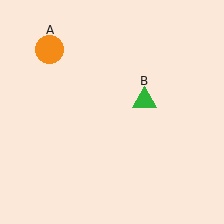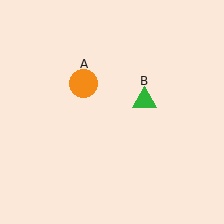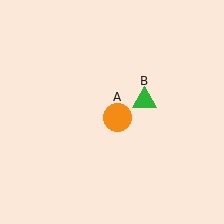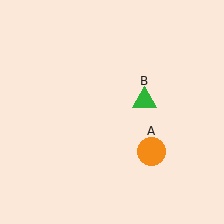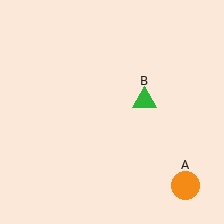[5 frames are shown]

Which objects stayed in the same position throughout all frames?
Green triangle (object B) remained stationary.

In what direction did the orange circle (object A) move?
The orange circle (object A) moved down and to the right.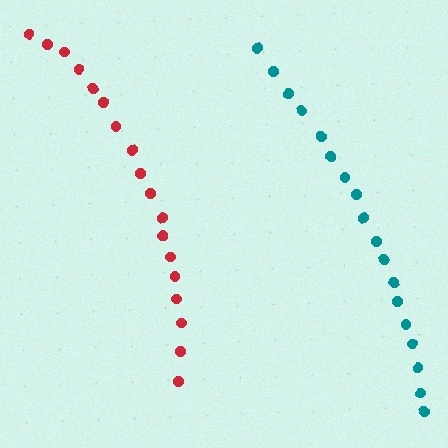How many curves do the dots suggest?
There are 2 distinct paths.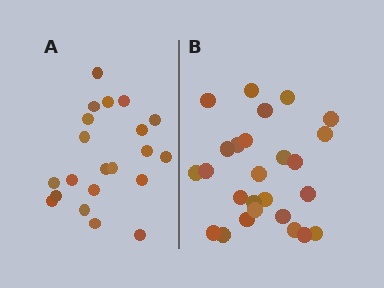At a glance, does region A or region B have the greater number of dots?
Region B (the right region) has more dots.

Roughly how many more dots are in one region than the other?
Region B has about 5 more dots than region A.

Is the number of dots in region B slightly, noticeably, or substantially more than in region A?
Region B has only slightly more — the two regions are fairly close. The ratio is roughly 1.2 to 1.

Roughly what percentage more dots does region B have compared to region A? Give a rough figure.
About 25% more.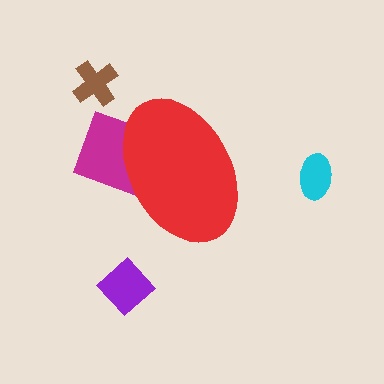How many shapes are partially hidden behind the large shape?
1 shape is partially hidden.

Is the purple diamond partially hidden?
No, the purple diamond is fully visible.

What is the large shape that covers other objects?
A red ellipse.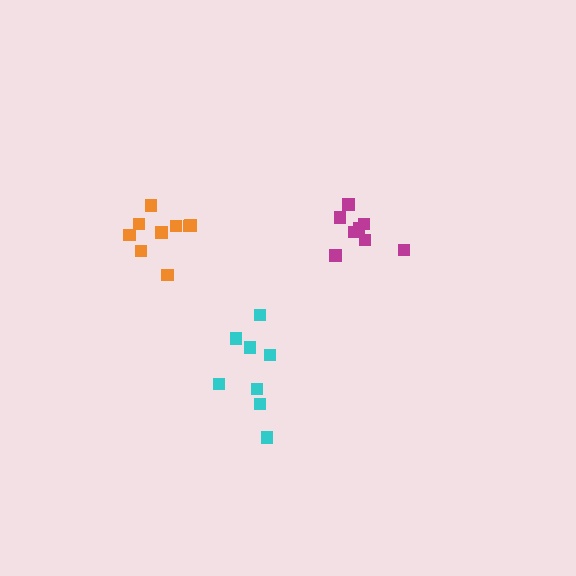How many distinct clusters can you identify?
There are 3 distinct clusters.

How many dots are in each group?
Group 1: 9 dots, Group 2: 8 dots, Group 3: 8 dots (25 total).